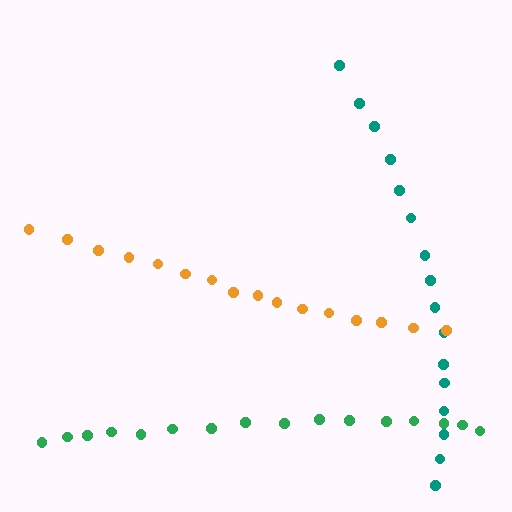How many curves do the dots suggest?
There are 3 distinct paths.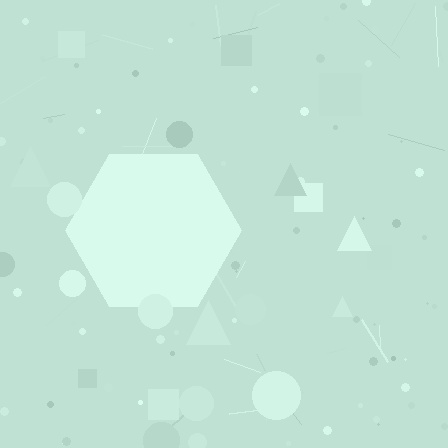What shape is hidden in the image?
A hexagon is hidden in the image.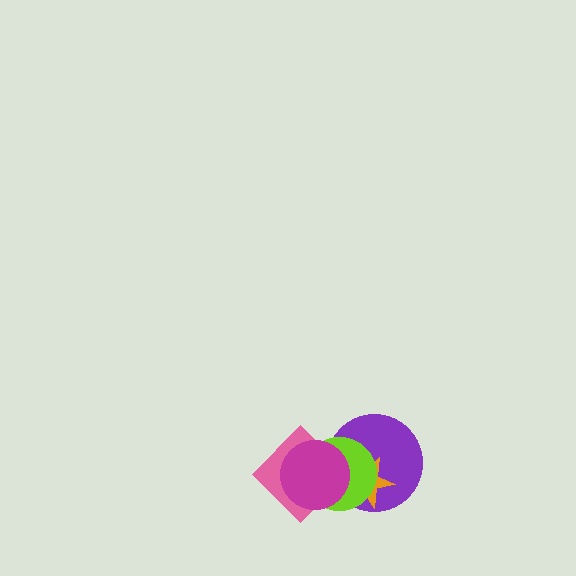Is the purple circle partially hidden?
Yes, it is partially covered by another shape.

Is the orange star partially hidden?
Yes, it is partially covered by another shape.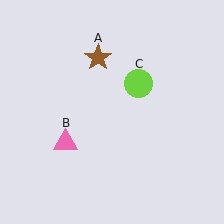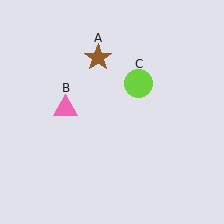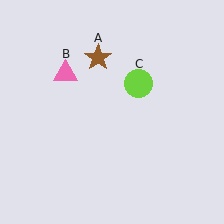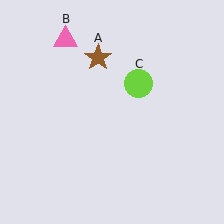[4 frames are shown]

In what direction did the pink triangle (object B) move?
The pink triangle (object B) moved up.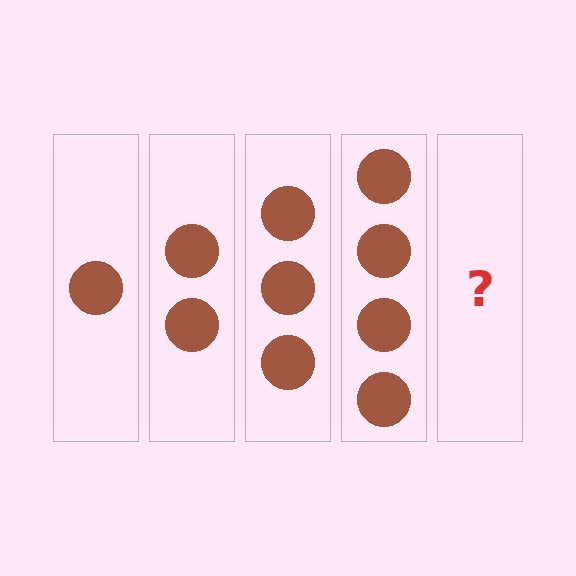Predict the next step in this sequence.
The next step is 5 circles.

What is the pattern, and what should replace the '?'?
The pattern is that each step adds one more circle. The '?' should be 5 circles.